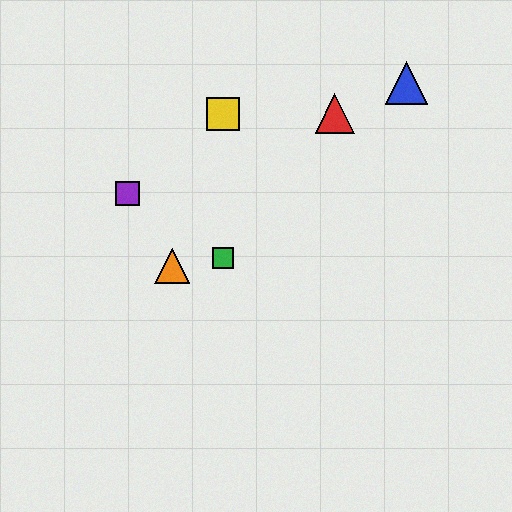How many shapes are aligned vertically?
2 shapes (the green square, the yellow square) are aligned vertically.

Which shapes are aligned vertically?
The green square, the yellow square are aligned vertically.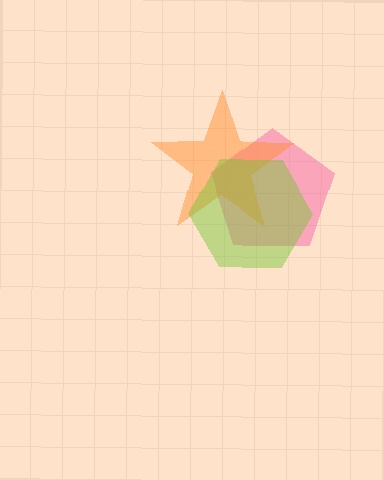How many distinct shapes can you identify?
There are 3 distinct shapes: a pink pentagon, an orange star, a lime hexagon.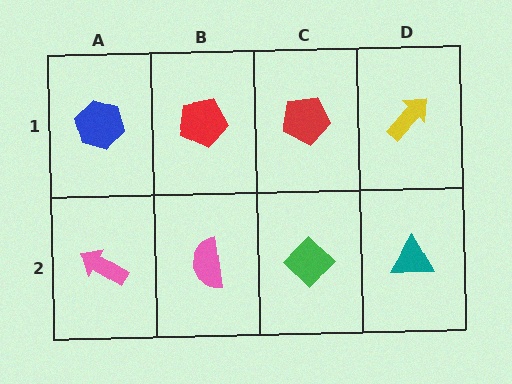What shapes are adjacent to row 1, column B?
A pink semicircle (row 2, column B), a blue hexagon (row 1, column A), a red pentagon (row 1, column C).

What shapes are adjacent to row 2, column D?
A yellow arrow (row 1, column D), a green diamond (row 2, column C).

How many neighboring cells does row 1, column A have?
2.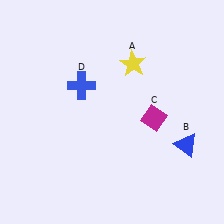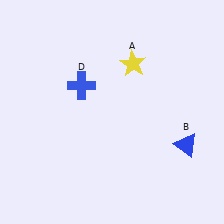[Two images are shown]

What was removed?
The magenta diamond (C) was removed in Image 2.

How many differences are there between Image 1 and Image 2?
There is 1 difference between the two images.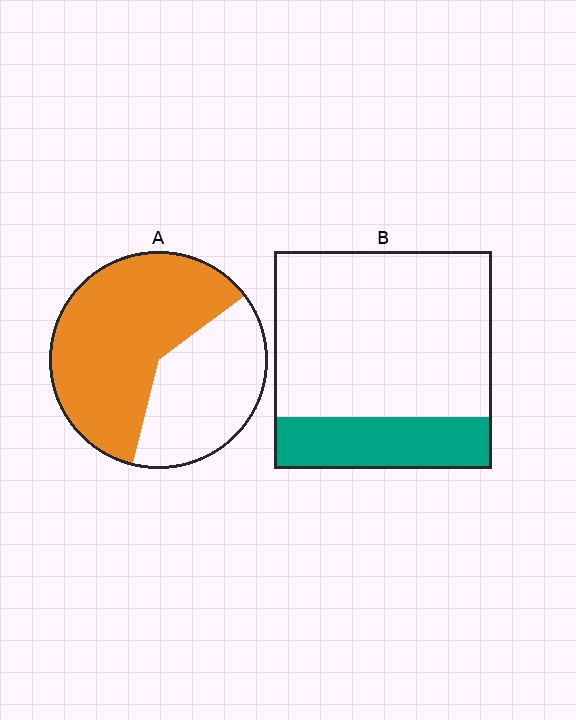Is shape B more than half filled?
No.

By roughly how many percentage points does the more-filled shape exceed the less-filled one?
By roughly 35 percentage points (A over B).